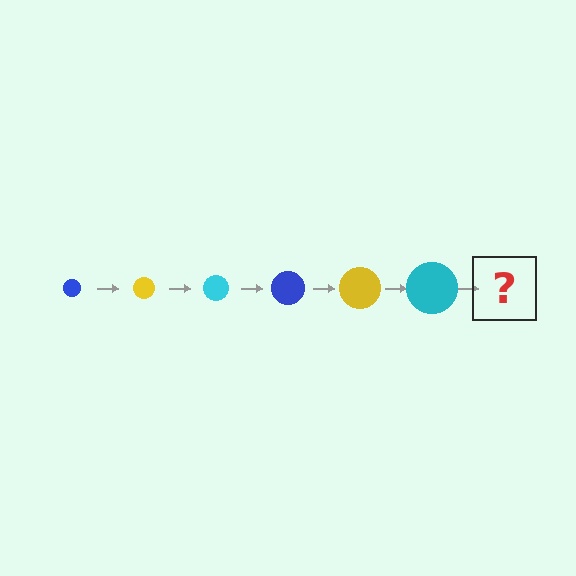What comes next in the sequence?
The next element should be a blue circle, larger than the previous one.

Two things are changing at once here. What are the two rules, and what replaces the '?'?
The two rules are that the circle grows larger each step and the color cycles through blue, yellow, and cyan. The '?' should be a blue circle, larger than the previous one.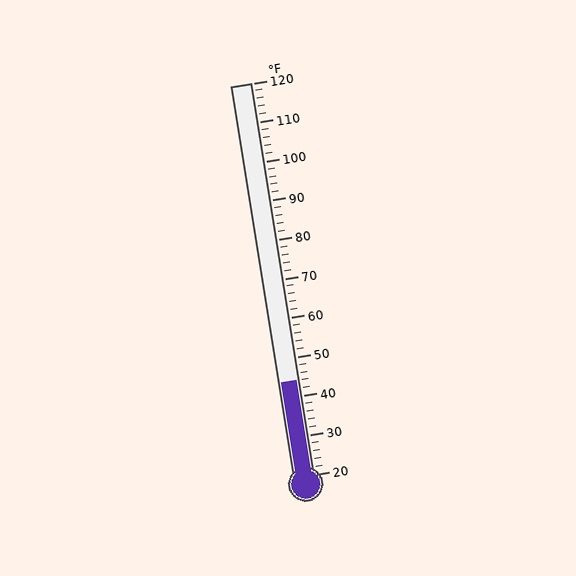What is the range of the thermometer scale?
The thermometer scale ranges from 20°F to 120°F.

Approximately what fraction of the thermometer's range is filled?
The thermometer is filled to approximately 25% of its range.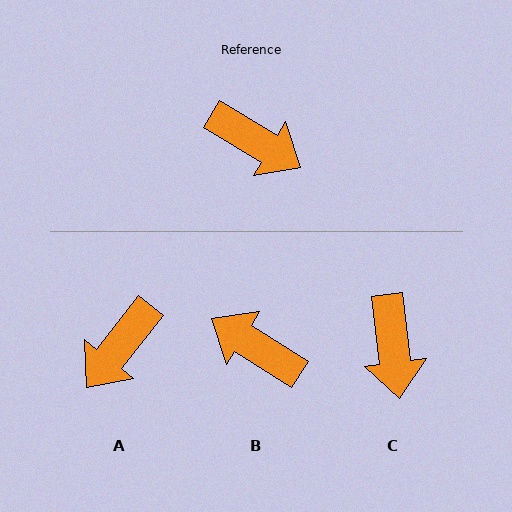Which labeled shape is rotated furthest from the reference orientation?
B, about 179 degrees away.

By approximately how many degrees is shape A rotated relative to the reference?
Approximately 97 degrees clockwise.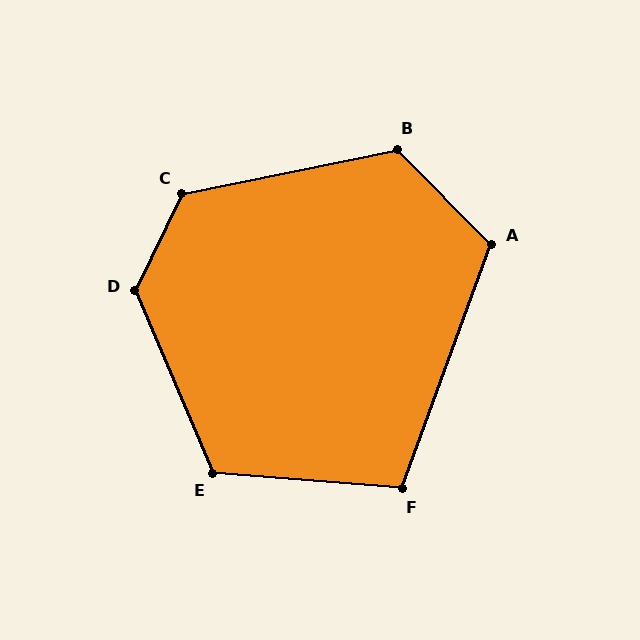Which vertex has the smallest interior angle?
F, at approximately 106 degrees.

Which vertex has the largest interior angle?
D, at approximately 131 degrees.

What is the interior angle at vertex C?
Approximately 127 degrees (obtuse).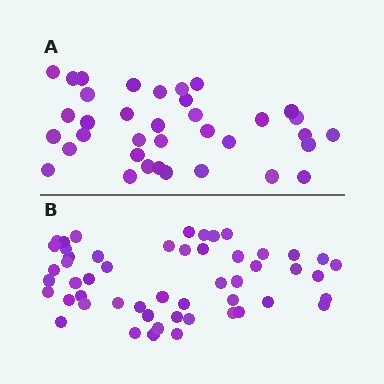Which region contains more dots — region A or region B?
Region B (the bottom region) has more dots.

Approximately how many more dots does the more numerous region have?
Region B has approximately 15 more dots than region A.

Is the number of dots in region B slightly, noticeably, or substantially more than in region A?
Region B has noticeably more, but not dramatically so. The ratio is roughly 1.4 to 1.